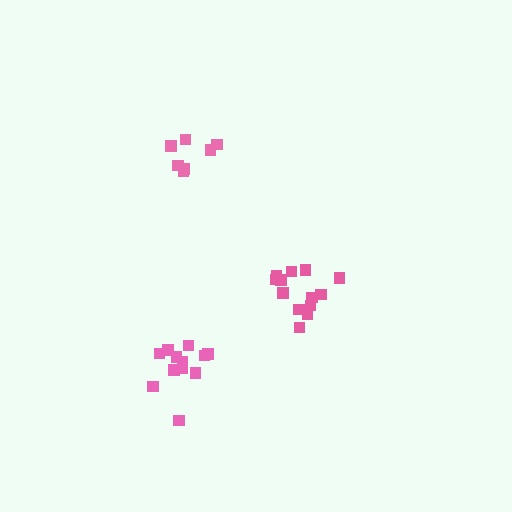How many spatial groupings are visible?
There are 3 spatial groupings.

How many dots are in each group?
Group 1: 7 dots, Group 2: 13 dots, Group 3: 12 dots (32 total).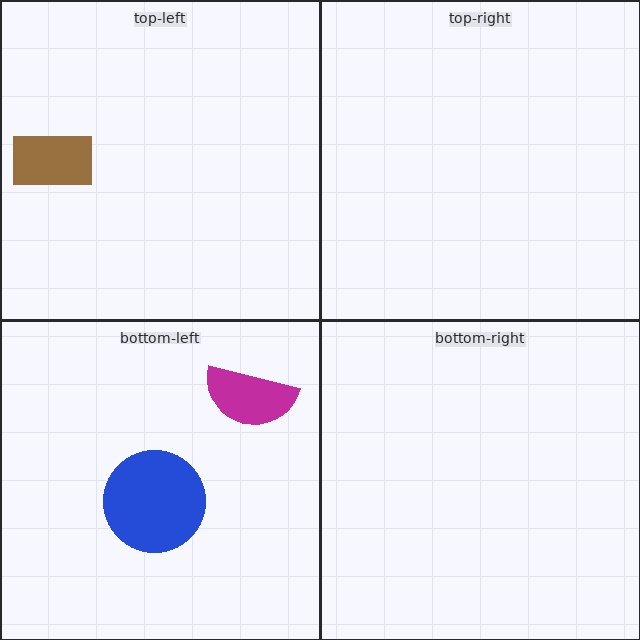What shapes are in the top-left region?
The brown rectangle.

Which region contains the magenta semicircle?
The bottom-left region.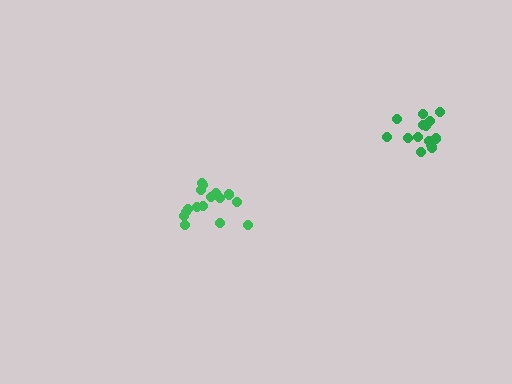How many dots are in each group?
Group 1: 17 dots, Group 2: 14 dots (31 total).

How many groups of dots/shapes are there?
There are 2 groups.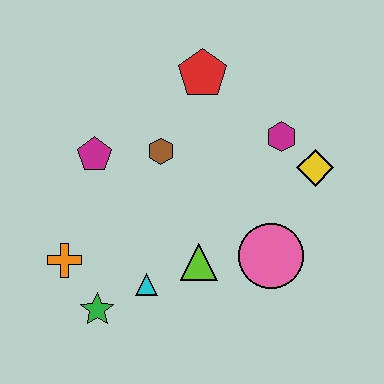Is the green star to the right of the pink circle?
No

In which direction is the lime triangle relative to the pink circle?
The lime triangle is to the left of the pink circle.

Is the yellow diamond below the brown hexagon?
Yes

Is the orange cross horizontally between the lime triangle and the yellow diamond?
No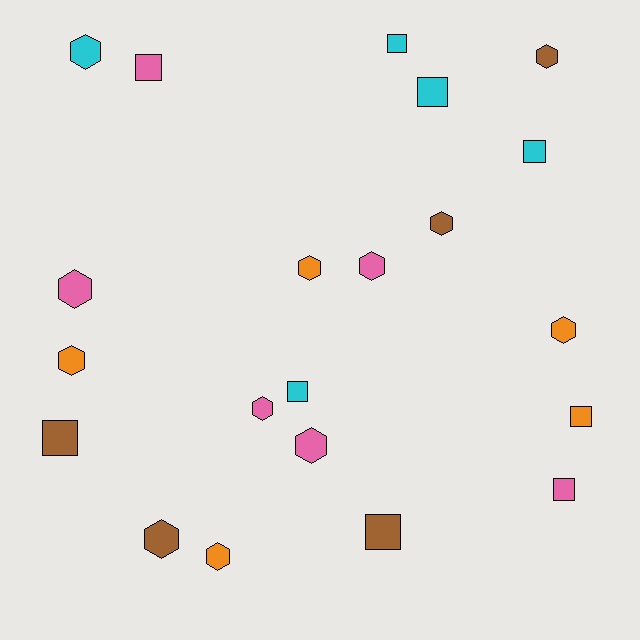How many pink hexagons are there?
There are 4 pink hexagons.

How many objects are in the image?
There are 21 objects.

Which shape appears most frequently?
Hexagon, with 12 objects.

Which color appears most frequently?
Pink, with 6 objects.